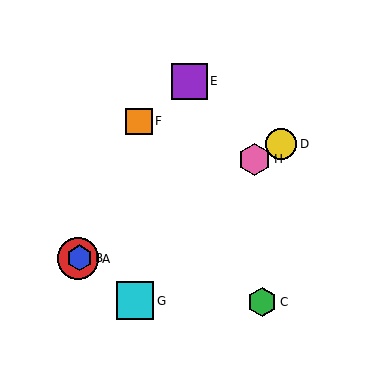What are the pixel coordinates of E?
Object E is at (190, 81).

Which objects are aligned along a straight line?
Objects A, B, D, H are aligned along a straight line.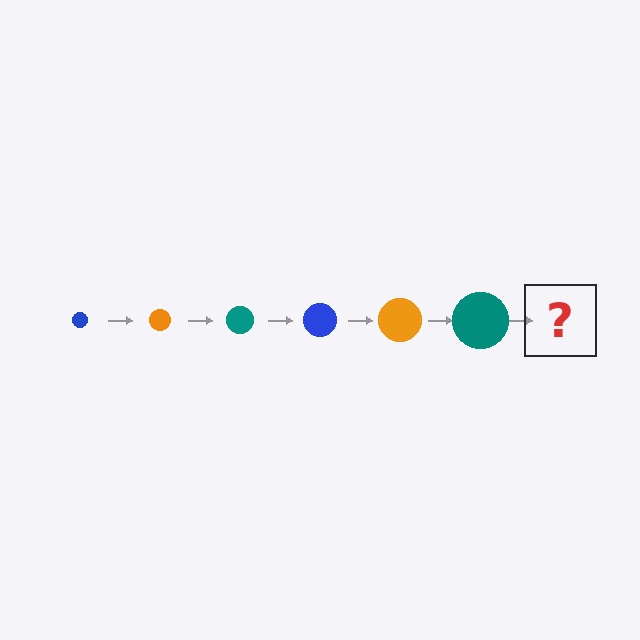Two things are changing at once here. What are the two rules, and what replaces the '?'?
The two rules are that the circle grows larger each step and the color cycles through blue, orange, and teal. The '?' should be a blue circle, larger than the previous one.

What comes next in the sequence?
The next element should be a blue circle, larger than the previous one.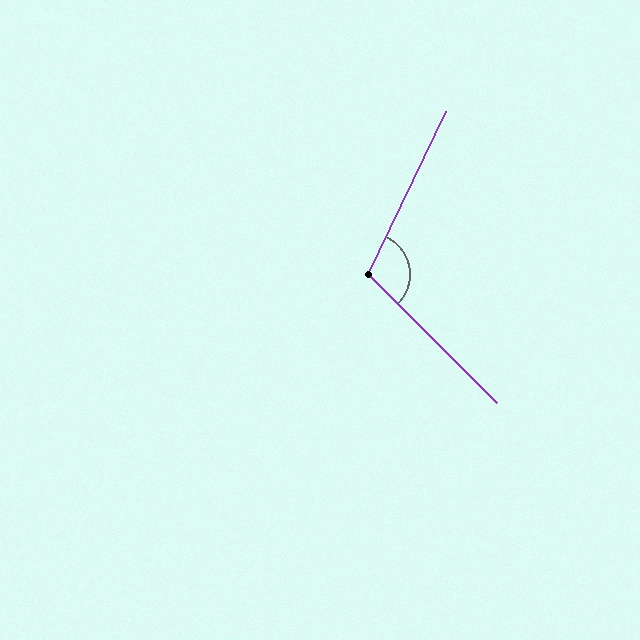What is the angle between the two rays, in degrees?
Approximately 109 degrees.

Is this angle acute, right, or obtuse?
It is obtuse.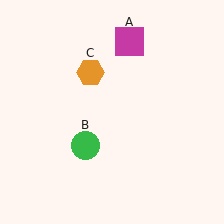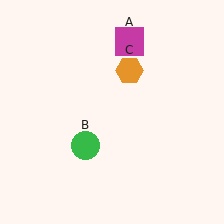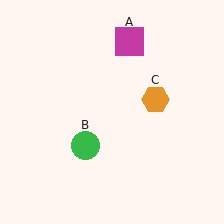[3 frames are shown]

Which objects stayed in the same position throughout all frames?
Magenta square (object A) and green circle (object B) remained stationary.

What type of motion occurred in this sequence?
The orange hexagon (object C) rotated clockwise around the center of the scene.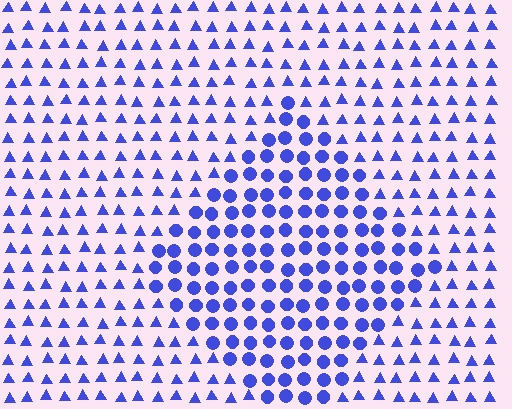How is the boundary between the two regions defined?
The boundary is defined by a change in element shape: circles inside vs. triangles outside. All elements share the same color and spacing.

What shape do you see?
I see a diamond.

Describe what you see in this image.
The image is filled with small blue elements arranged in a uniform grid. A diamond-shaped region contains circles, while the surrounding area contains triangles. The boundary is defined purely by the change in element shape.